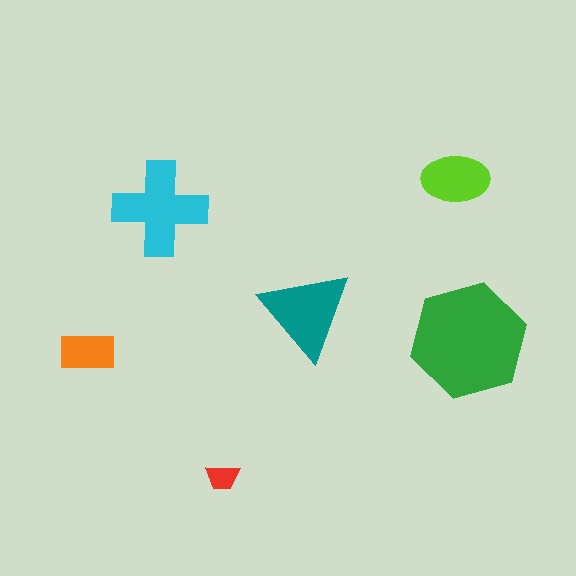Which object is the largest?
The green hexagon.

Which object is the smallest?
The red trapezoid.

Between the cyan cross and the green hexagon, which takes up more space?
The green hexagon.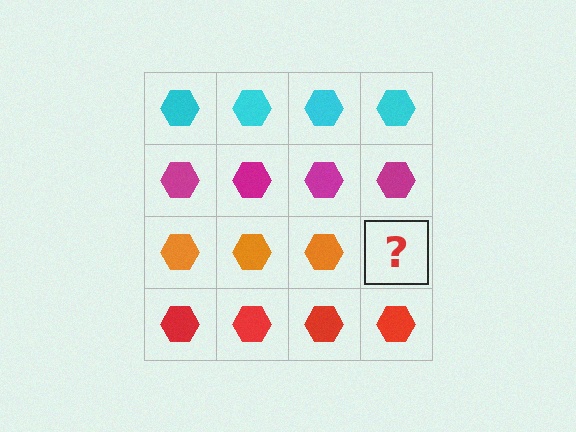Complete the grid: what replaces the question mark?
The question mark should be replaced with an orange hexagon.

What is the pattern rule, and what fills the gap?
The rule is that each row has a consistent color. The gap should be filled with an orange hexagon.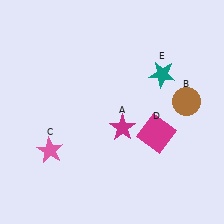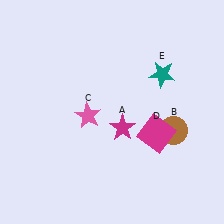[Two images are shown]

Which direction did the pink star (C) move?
The pink star (C) moved right.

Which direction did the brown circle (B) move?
The brown circle (B) moved down.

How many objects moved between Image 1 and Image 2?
2 objects moved between the two images.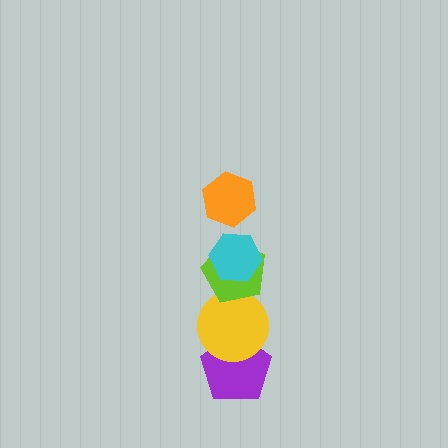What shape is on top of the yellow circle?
The lime pentagon is on top of the yellow circle.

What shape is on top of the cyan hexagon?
The orange hexagon is on top of the cyan hexagon.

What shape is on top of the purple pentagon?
The yellow circle is on top of the purple pentagon.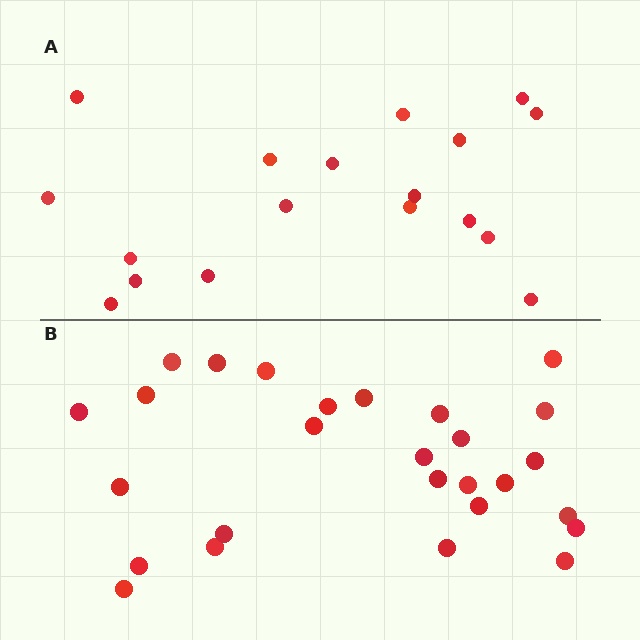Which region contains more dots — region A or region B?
Region B (the bottom region) has more dots.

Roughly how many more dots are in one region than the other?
Region B has roughly 8 or so more dots than region A.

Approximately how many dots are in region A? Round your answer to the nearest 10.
About 20 dots. (The exact count is 18, which rounds to 20.)